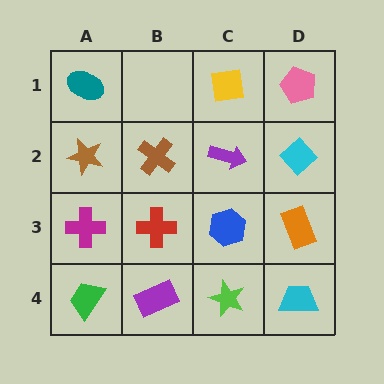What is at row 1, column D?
A pink pentagon.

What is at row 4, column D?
A cyan trapezoid.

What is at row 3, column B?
A red cross.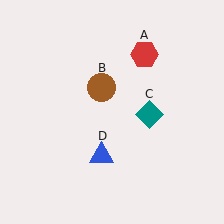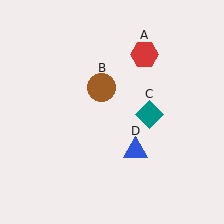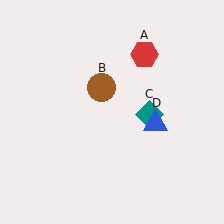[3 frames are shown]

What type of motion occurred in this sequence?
The blue triangle (object D) rotated counterclockwise around the center of the scene.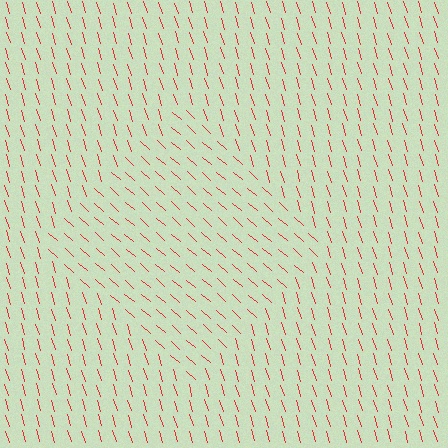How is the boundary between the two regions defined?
The boundary is defined purely by a change in line orientation (approximately 32 degrees difference). All lines are the same color and thickness.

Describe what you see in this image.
The image is filled with small red line segments. A diamond region in the image has lines oriented differently from the surrounding lines, creating a visible texture boundary.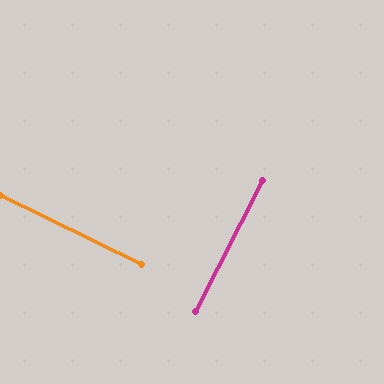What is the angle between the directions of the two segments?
Approximately 89 degrees.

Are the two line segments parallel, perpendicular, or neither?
Perpendicular — they meet at approximately 89°.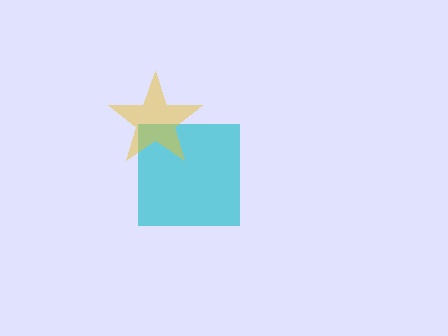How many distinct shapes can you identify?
There are 2 distinct shapes: a cyan square, a yellow star.